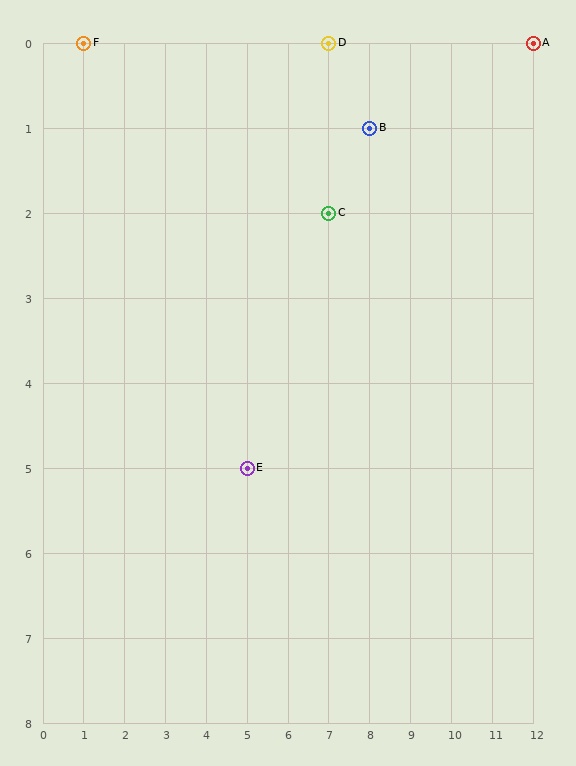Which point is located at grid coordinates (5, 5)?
Point E is at (5, 5).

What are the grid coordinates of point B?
Point B is at grid coordinates (8, 1).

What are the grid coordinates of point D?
Point D is at grid coordinates (7, 0).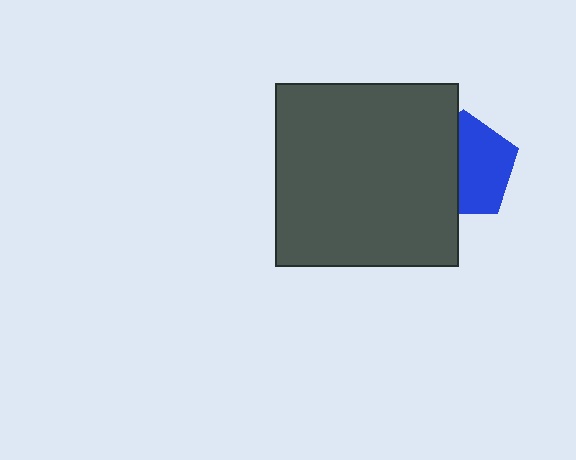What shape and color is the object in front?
The object in front is a dark gray square.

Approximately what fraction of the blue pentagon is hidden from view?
Roughly 44% of the blue pentagon is hidden behind the dark gray square.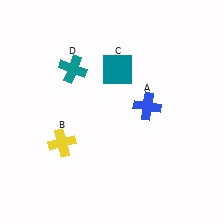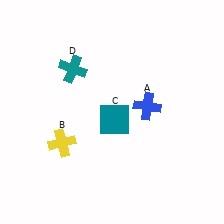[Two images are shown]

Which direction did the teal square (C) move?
The teal square (C) moved down.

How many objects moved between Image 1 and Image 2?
1 object moved between the two images.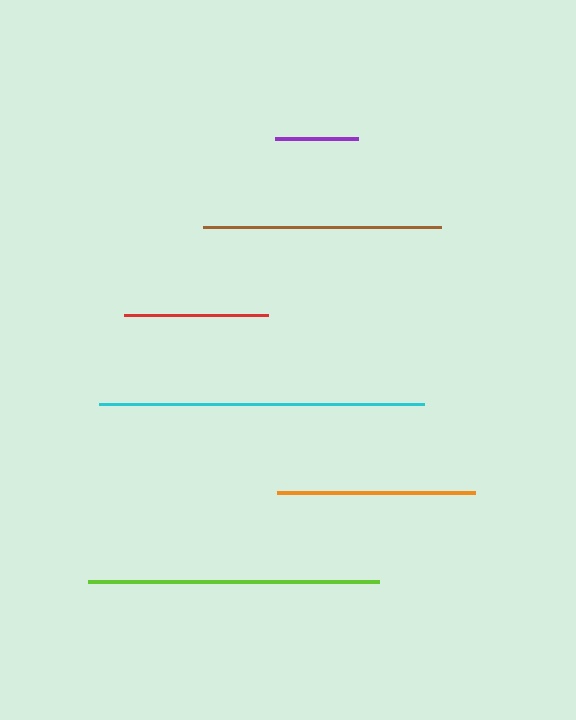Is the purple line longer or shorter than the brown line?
The brown line is longer than the purple line.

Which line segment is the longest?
The cyan line is the longest at approximately 324 pixels.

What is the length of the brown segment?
The brown segment is approximately 238 pixels long.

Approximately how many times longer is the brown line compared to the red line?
The brown line is approximately 1.7 times the length of the red line.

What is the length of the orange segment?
The orange segment is approximately 199 pixels long.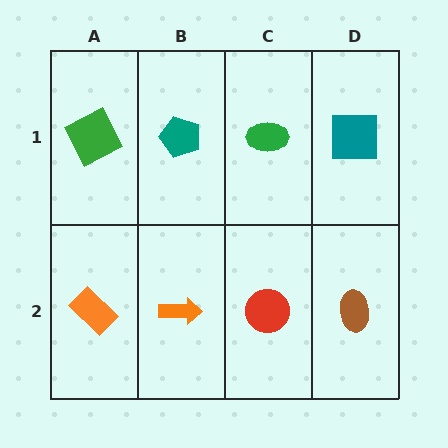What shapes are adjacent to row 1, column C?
A red circle (row 2, column C), a teal pentagon (row 1, column B), a teal square (row 1, column D).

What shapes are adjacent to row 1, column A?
An orange rectangle (row 2, column A), a teal pentagon (row 1, column B).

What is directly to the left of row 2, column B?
An orange rectangle.